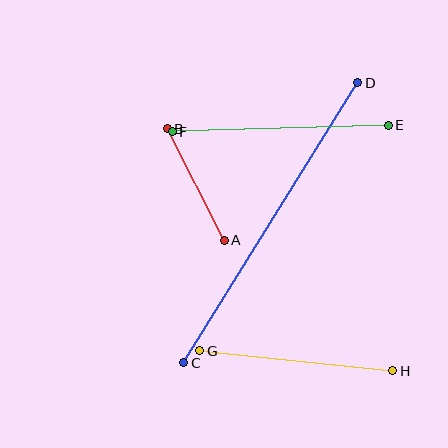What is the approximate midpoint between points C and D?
The midpoint is at approximately (271, 223) pixels.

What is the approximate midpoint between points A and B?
The midpoint is at approximately (196, 185) pixels.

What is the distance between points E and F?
The distance is approximately 216 pixels.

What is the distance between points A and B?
The distance is approximately 125 pixels.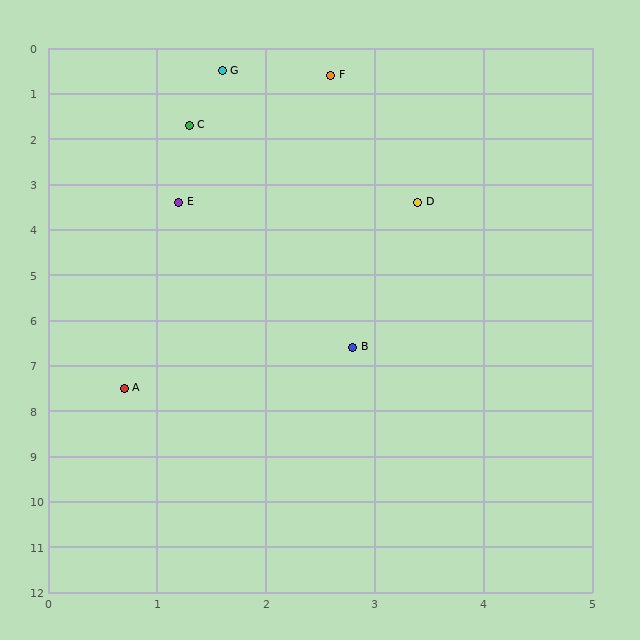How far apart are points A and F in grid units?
Points A and F are about 7.2 grid units apart.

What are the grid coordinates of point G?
Point G is at approximately (1.6, 0.5).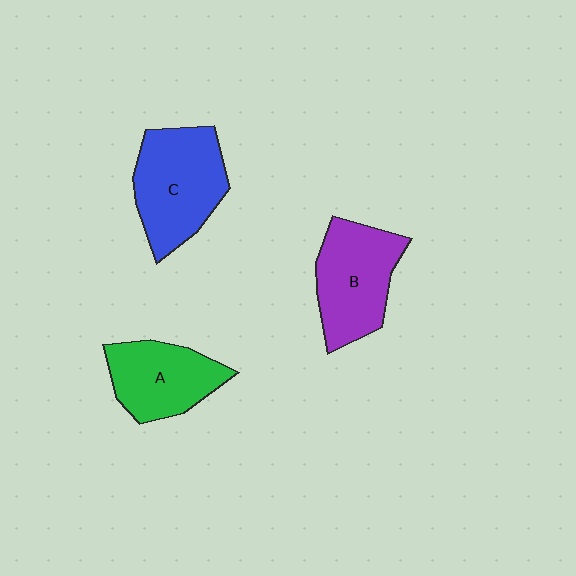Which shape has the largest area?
Shape C (blue).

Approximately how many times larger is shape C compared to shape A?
Approximately 1.3 times.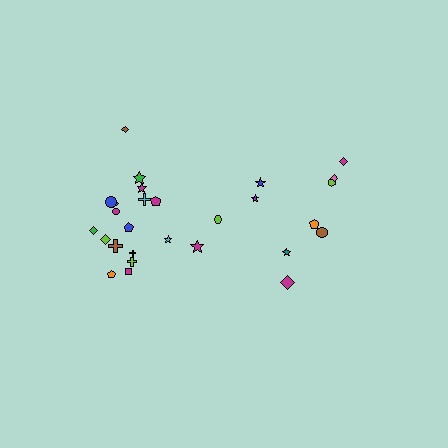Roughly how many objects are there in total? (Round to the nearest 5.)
Roughly 30 objects in total.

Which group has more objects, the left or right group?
The left group.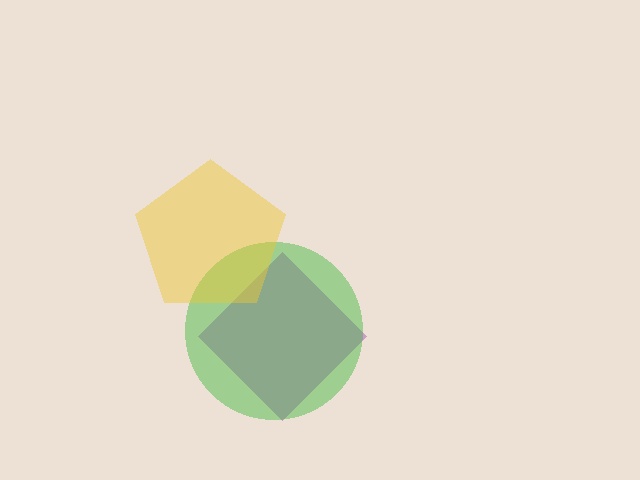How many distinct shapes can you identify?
There are 3 distinct shapes: a purple diamond, a green circle, a yellow pentagon.